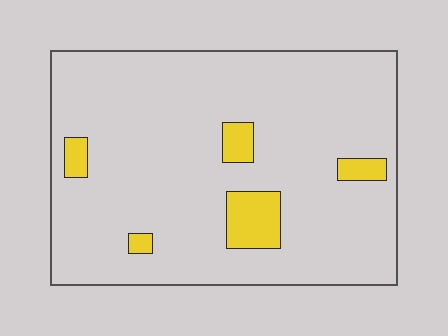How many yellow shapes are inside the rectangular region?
5.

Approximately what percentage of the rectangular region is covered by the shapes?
Approximately 10%.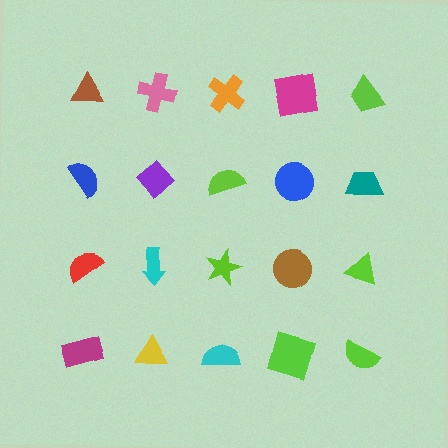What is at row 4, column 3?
A cyan semicircle.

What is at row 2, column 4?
A blue circle.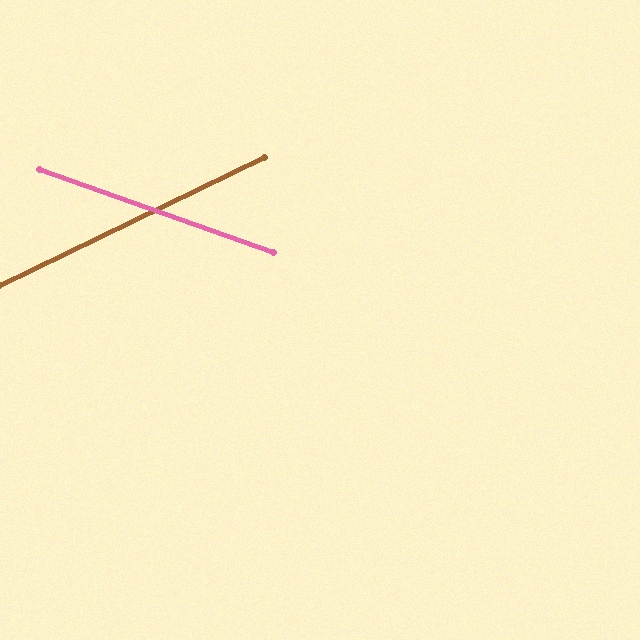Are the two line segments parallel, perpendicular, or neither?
Neither parallel nor perpendicular — they differ by about 45°.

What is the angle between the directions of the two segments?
Approximately 45 degrees.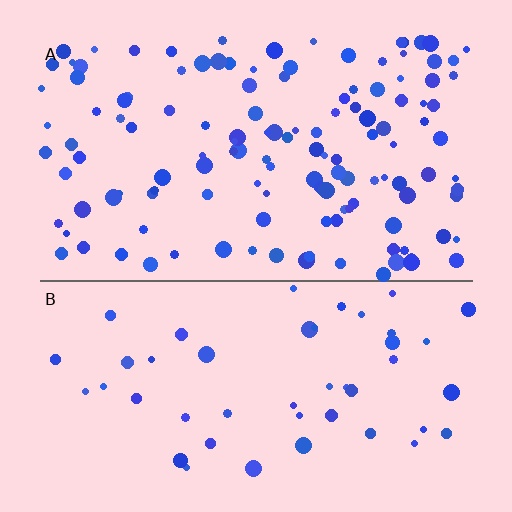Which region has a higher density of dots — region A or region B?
A (the top).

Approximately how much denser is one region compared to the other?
Approximately 2.7× — region A over region B.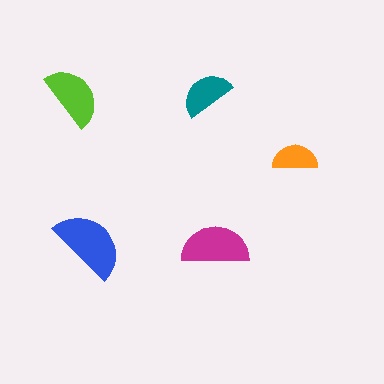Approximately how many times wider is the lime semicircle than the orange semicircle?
About 1.5 times wider.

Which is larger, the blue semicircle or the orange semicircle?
The blue one.